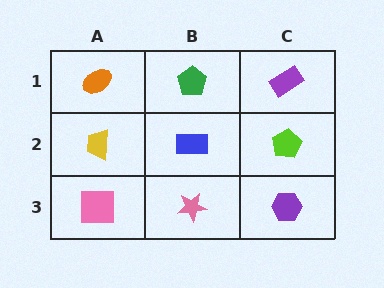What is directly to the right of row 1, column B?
A purple rectangle.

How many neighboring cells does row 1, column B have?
3.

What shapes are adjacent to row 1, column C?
A lime pentagon (row 2, column C), a green pentagon (row 1, column B).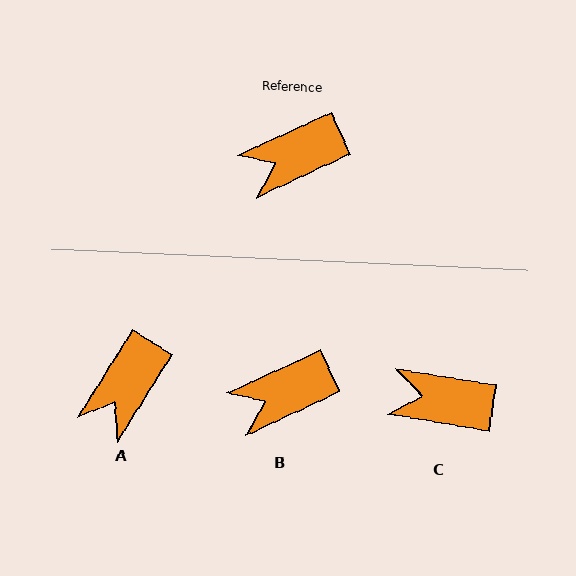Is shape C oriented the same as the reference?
No, it is off by about 34 degrees.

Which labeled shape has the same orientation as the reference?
B.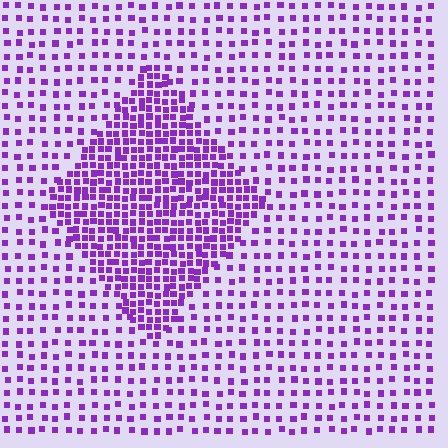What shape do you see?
I see a diamond.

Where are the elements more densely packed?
The elements are more densely packed inside the diamond boundary.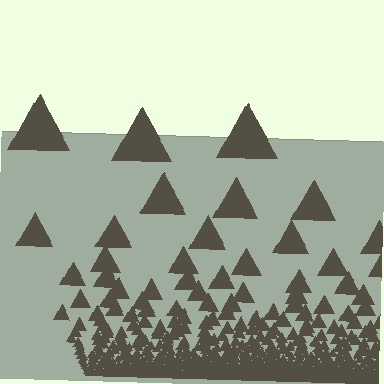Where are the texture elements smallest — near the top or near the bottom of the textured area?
Near the bottom.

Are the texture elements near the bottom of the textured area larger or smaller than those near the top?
Smaller. The gradient is inverted — elements near the bottom are smaller and denser.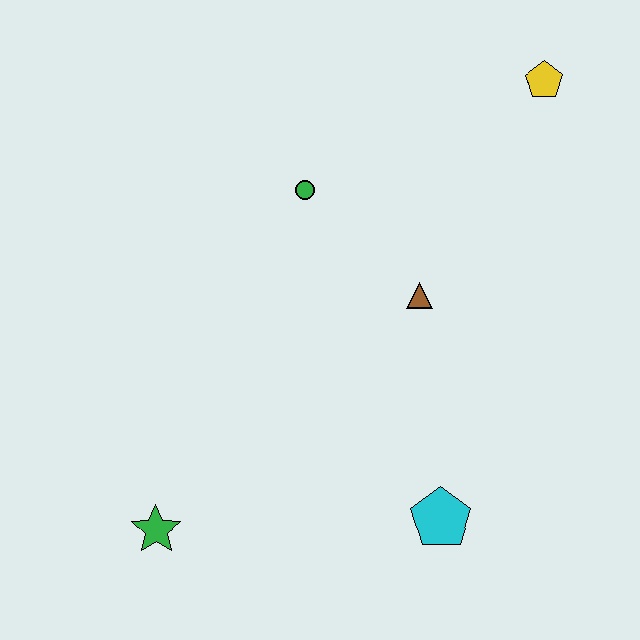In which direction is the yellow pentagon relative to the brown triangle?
The yellow pentagon is above the brown triangle.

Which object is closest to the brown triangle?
The green circle is closest to the brown triangle.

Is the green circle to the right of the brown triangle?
No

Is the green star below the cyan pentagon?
Yes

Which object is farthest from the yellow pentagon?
The green star is farthest from the yellow pentagon.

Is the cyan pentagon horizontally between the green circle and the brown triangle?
No